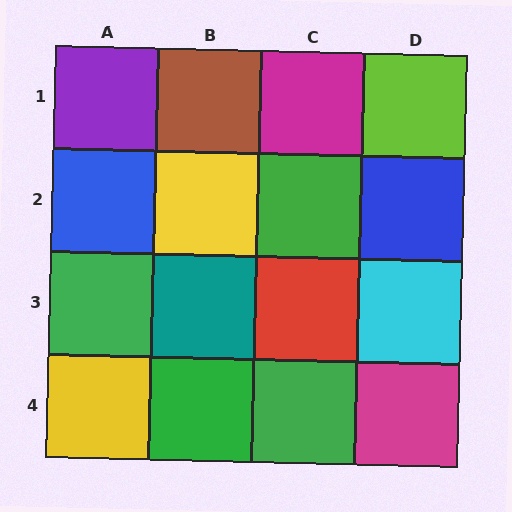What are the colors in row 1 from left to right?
Purple, brown, magenta, lime.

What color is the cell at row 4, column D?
Magenta.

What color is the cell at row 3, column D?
Cyan.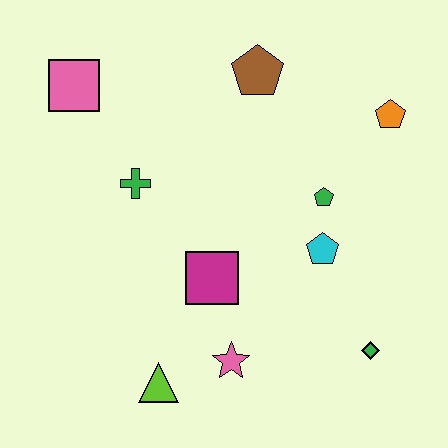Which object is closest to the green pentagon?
The cyan pentagon is closest to the green pentagon.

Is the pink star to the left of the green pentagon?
Yes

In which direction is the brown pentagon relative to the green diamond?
The brown pentagon is above the green diamond.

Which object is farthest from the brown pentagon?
The lime triangle is farthest from the brown pentagon.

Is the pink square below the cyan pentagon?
No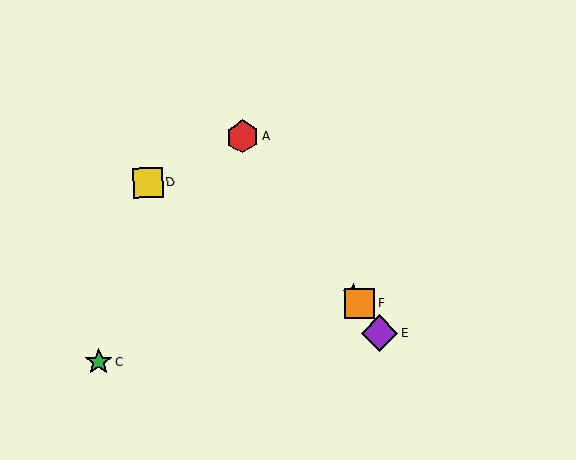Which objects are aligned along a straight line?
Objects A, B, E, F are aligned along a straight line.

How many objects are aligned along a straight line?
4 objects (A, B, E, F) are aligned along a straight line.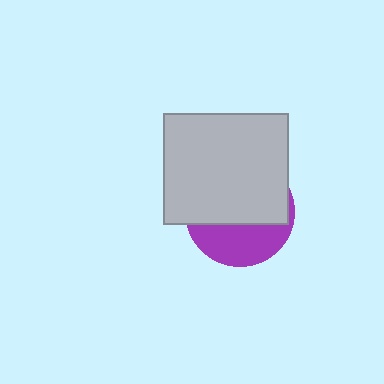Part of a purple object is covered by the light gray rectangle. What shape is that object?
It is a circle.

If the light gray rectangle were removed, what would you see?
You would see the complete purple circle.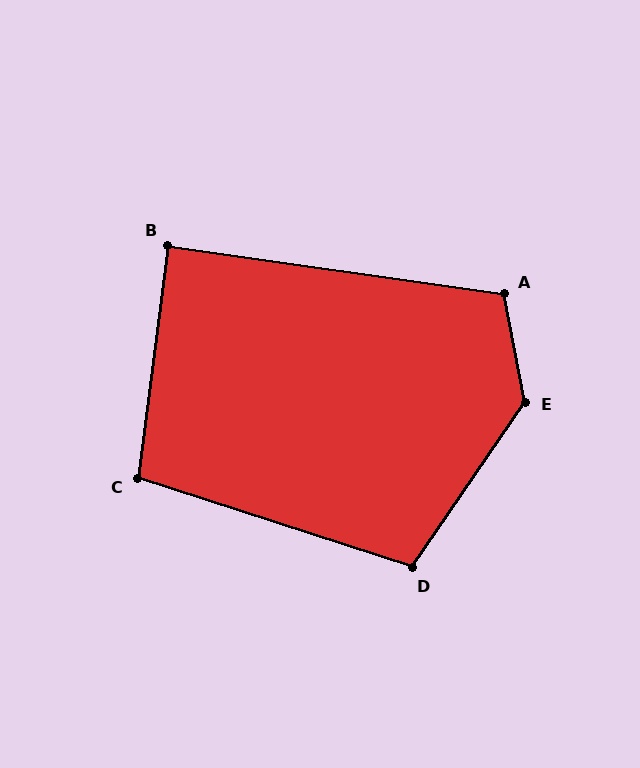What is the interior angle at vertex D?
Approximately 106 degrees (obtuse).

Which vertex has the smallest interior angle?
B, at approximately 89 degrees.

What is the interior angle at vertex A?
Approximately 109 degrees (obtuse).